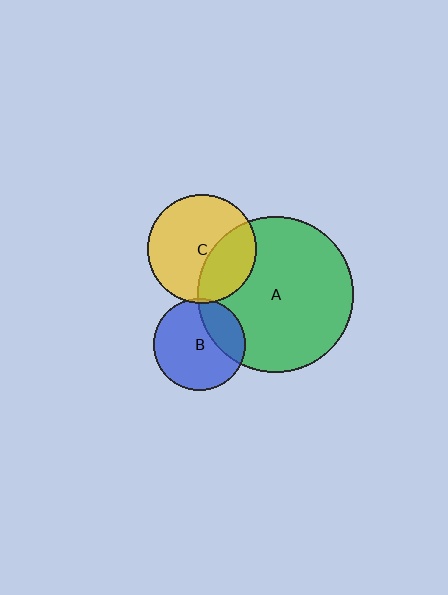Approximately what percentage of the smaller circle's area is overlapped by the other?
Approximately 5%.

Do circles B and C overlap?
Yes.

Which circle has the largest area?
Circle A (green).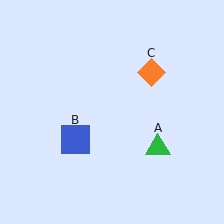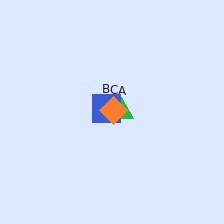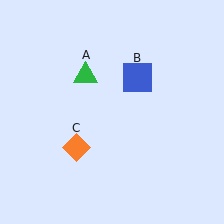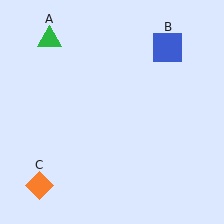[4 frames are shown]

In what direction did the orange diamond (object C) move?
The orange diamond (object C) moved down and to the left.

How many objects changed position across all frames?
3 objects changed position: green triangle (object A), blue square (object B), orange diamond (object C).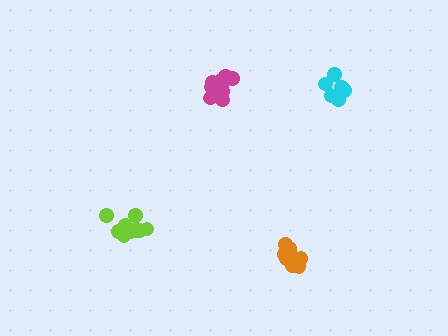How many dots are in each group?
Group 1: 13 dots, Group 2: 11 dots, Group 3: 8 dots, Group 4: 10 dots (42 total).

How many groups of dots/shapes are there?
There are 4 groups.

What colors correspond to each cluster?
The clusters are colored: magenta, lime, cyan, orange.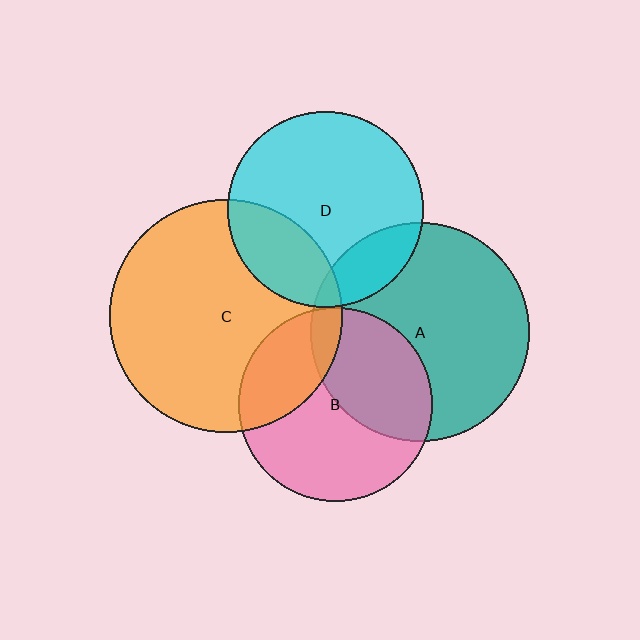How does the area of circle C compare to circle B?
Approximately 1.4 times.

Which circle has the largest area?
Circle C (orange).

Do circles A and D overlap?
Yes.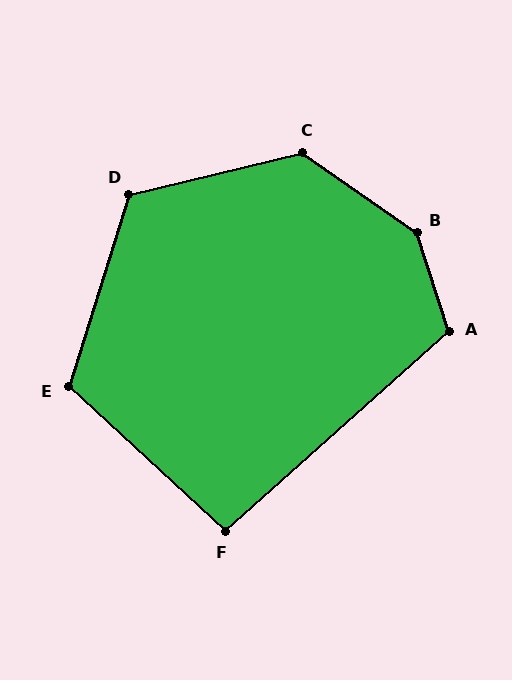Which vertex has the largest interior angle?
B, at approximately 143 degrees.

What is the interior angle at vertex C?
Approximately 131 degrees (obtuse).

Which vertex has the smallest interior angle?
F, at approximately 96 degrees.